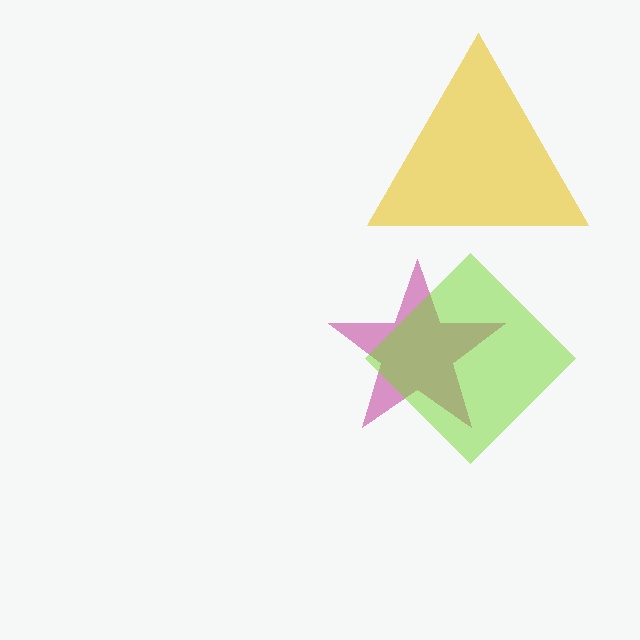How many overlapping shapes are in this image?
There are 3 overlapping shapes in the image.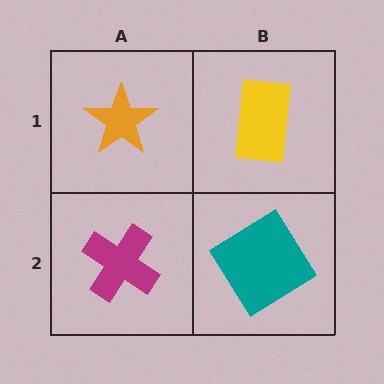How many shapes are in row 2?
2 shapes.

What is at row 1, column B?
A yellow rectangle.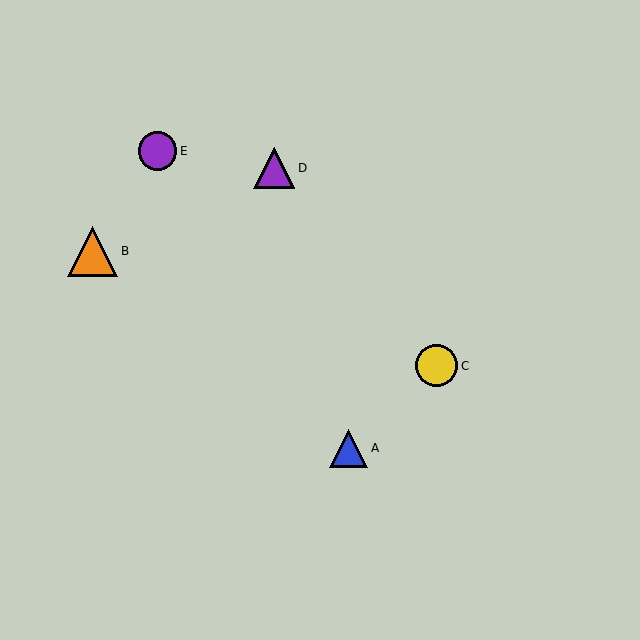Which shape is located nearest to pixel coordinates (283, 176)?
The purple triangle (labeled D) at (274, 168) is nearest to that location.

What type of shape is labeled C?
Shape C is a yellow circle.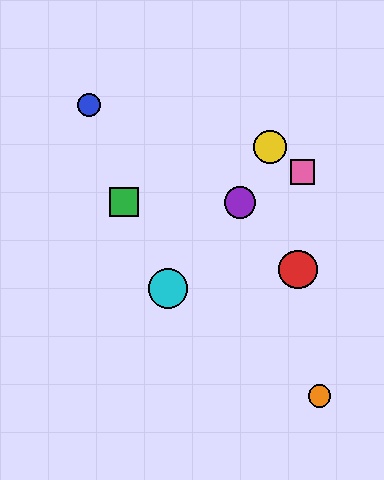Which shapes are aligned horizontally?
The green square, the purple circle are aligned horizontally.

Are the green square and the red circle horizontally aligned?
No, the green square is at y≈202 and the red circle is at y≈269.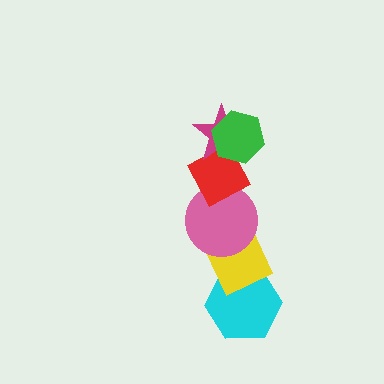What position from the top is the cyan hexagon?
The cyan hexagon is 6th from the top.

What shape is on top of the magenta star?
The green hexagon is on top of the magenta star.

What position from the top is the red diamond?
The red diamond is 3rd from the top.